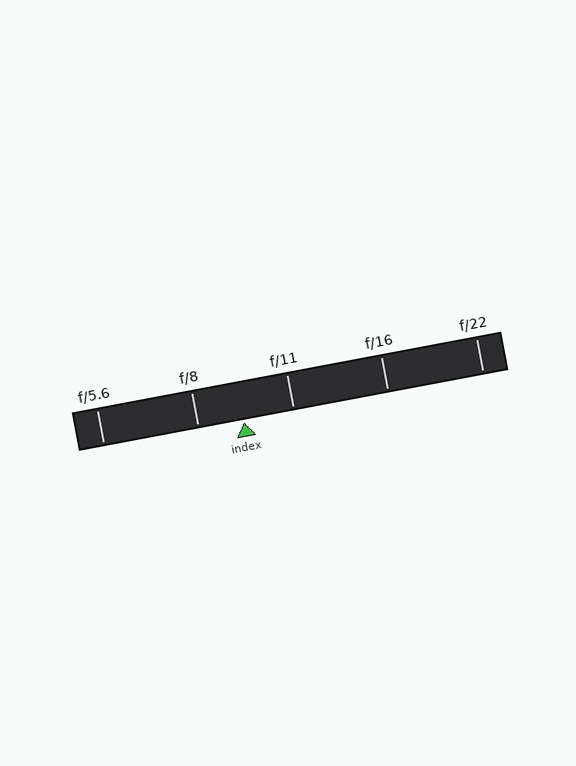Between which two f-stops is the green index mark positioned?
The index mark is between f/8 and f/11.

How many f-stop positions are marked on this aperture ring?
There are 5 f-stop positions marked.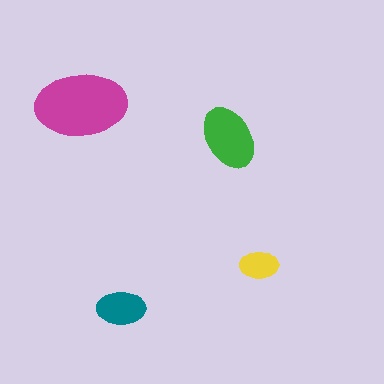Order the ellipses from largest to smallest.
the magenta one, the green one, the teal one, the yellow one.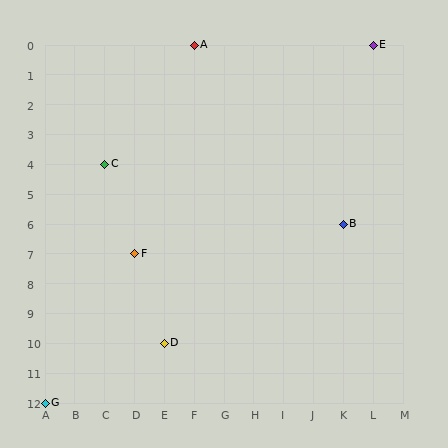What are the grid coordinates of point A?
Point A is at grid coordinates (F, 0).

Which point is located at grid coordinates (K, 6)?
Point B is at (K, 6).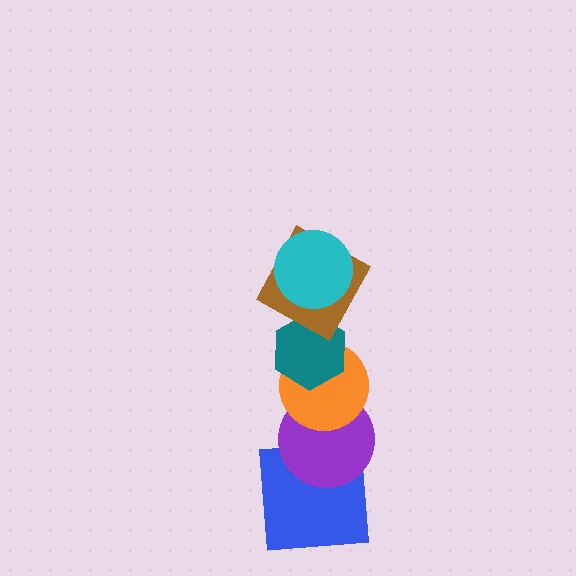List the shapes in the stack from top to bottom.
From top to bottom: the cyan circle, the brown square, the teal hexagon, the orange circle, the purple circle, the blue square.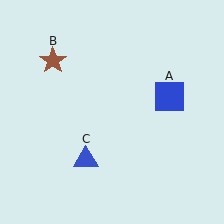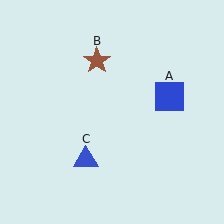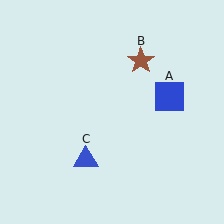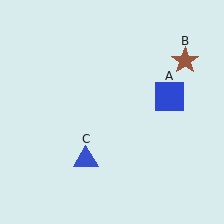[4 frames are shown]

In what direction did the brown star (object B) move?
The brown star (object B) moved right.